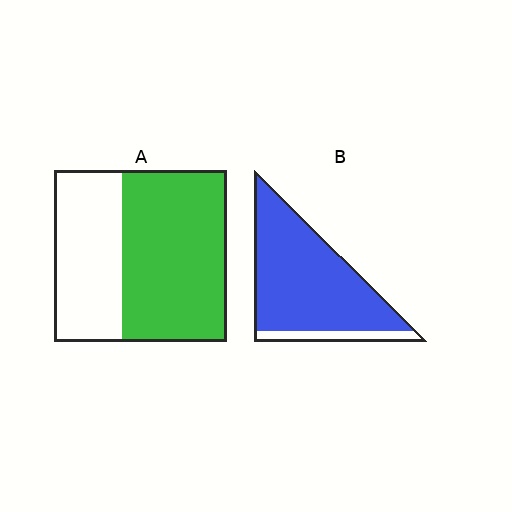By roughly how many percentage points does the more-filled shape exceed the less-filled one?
By roughly 25 percentage points (B over A).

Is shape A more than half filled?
Yes.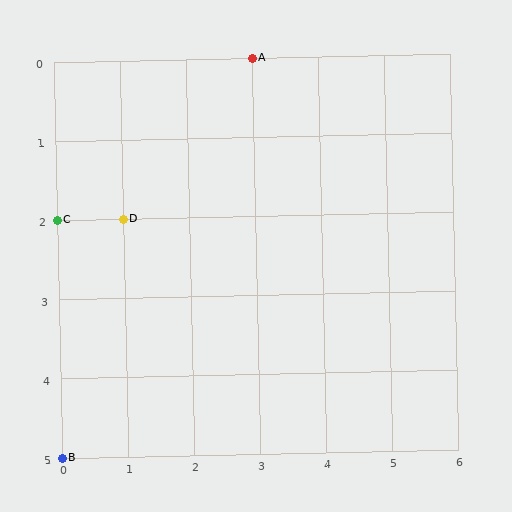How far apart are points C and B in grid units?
Points C and B are 3 rows apart.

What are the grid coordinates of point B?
Point B is at grid coordinates (0, 5).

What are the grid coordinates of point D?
Point D is at grid coordinates (1, 2).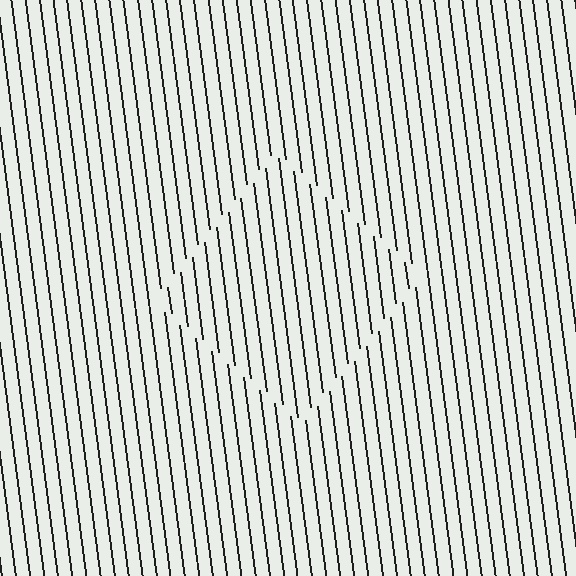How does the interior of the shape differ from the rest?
The interior of the shape contains the same grating, shifted by half a period — the contour is defined by the phase discontinuity where line-ends from the inner and outer gratings abut.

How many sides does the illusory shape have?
4 sides — the line-ends trace a square.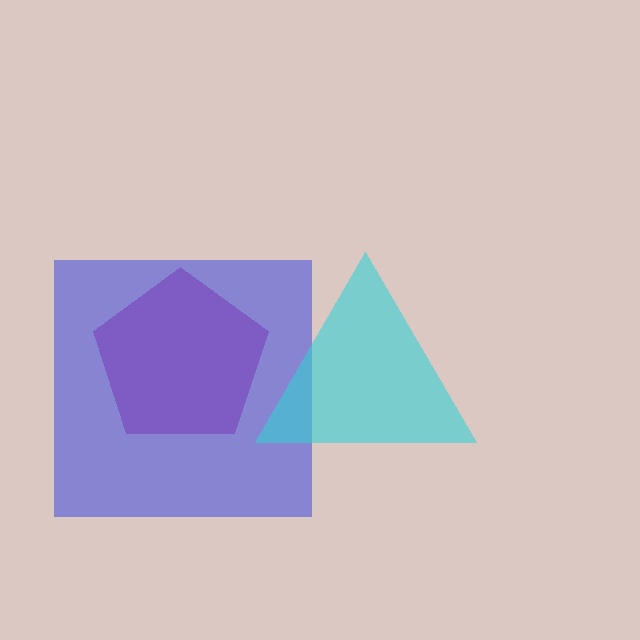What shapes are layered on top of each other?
The layered shapes are: a magenta pentagon, a blue square, a cyan triangle.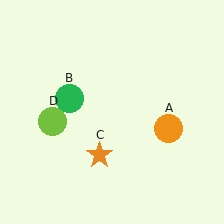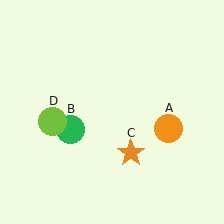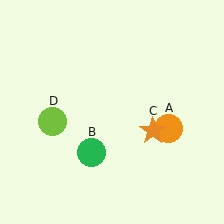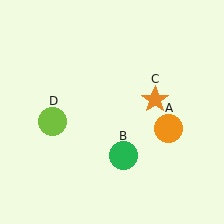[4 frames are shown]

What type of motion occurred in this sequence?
The green circle (object B), orange star (object C) rotated counterclockwise around the center of the scene.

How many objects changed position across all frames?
2 objects changed position: green circle (object B), orange star (object C).